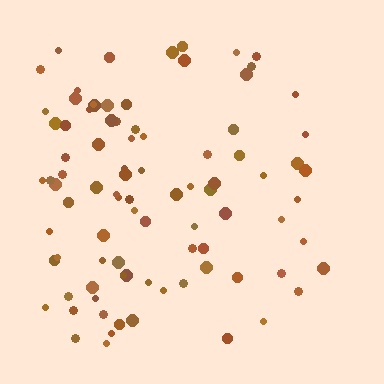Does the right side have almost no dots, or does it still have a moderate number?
Still a moderate number, just noticeably fewer than the left.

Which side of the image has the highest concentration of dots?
The left.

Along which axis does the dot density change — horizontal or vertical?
Horizontal.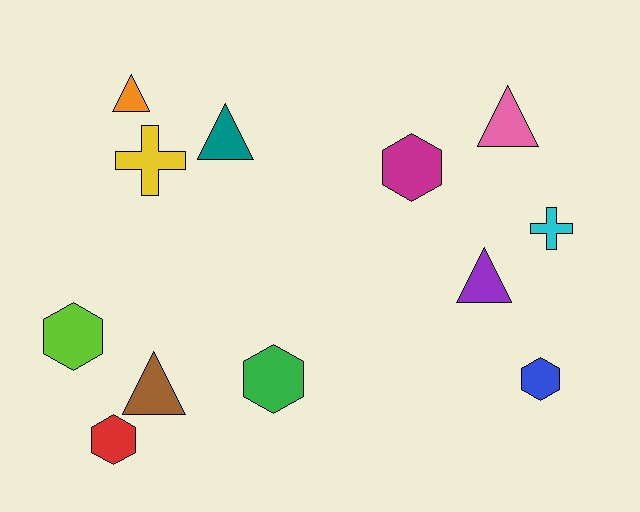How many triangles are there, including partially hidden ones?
There are 5 triangles.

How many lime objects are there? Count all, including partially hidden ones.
There is 1 lime object.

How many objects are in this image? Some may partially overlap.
There are 12 objects.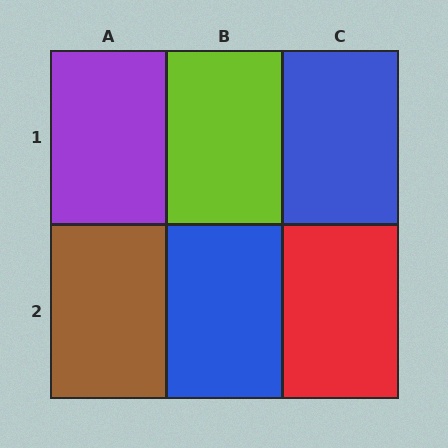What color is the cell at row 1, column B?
Lime.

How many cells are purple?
1 cell is purple.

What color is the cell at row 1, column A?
Purple.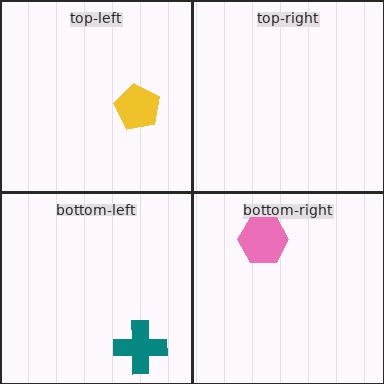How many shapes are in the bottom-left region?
1.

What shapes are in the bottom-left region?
The teal cross.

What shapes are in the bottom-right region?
The pink hexagon.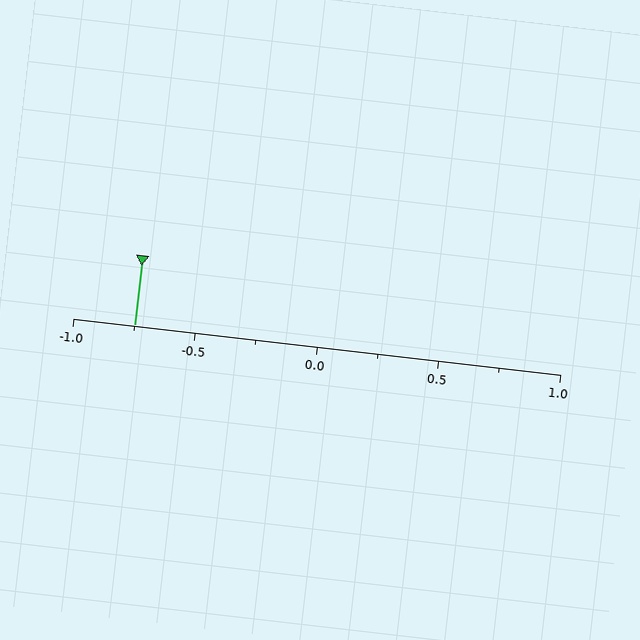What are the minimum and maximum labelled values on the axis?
The axis runs from -1.0 to 1.0.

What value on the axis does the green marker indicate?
The marker indicates approximately -0.75.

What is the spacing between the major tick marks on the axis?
The major ticks are spaced 0.5 apart.